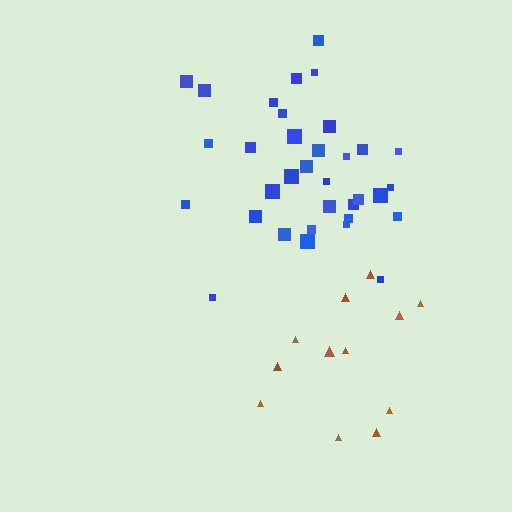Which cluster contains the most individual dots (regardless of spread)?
Blue (34).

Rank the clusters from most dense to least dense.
blue, brown.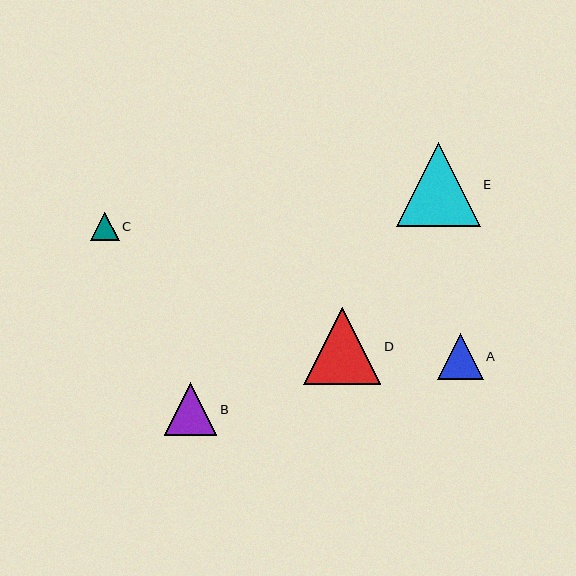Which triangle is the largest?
Triangle E is the largest with a size of approximately 84 pixels.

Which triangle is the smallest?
Triangle C is the smallest with a size of approximately 29 pixels.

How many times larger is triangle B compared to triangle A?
Triangle B is approximately 1.2 times the size of triangle A.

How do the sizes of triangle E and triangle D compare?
Triangle E and triangle D are approximately the same size.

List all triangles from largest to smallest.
From largest to smallest: E, D, B, A, C.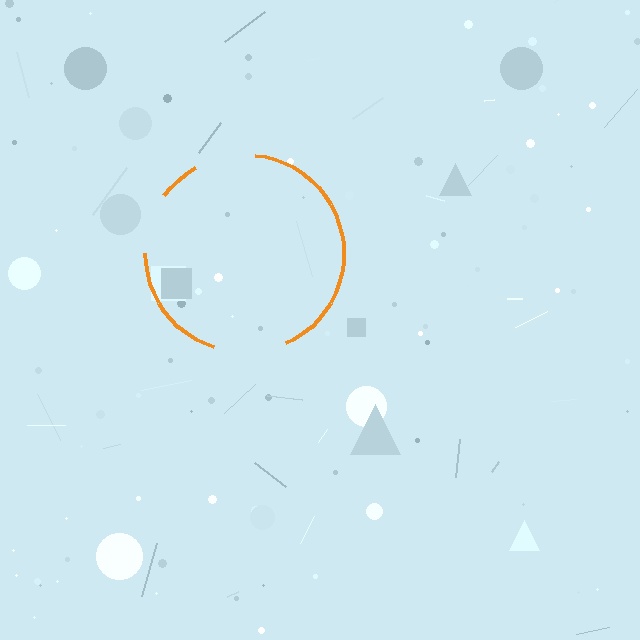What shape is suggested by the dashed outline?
The dashed outline suggests a circle.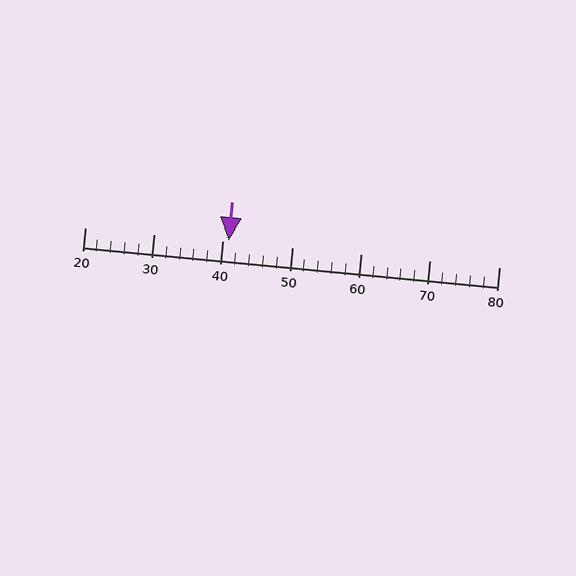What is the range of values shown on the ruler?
The ruler shows values from 20 to 80.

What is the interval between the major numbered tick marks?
The major tick marks are spaced 10 units apart.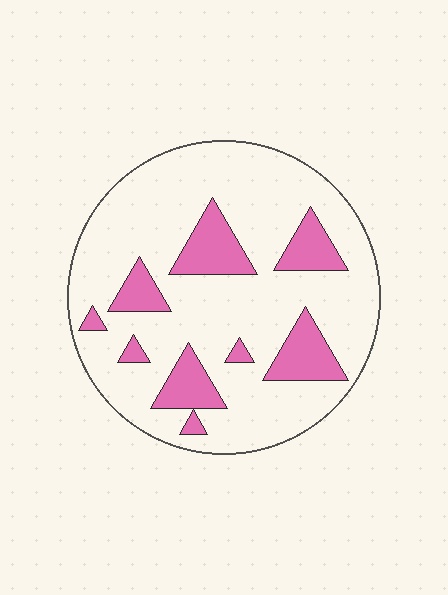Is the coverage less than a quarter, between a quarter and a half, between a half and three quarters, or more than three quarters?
Less than a quarter.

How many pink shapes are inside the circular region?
9.